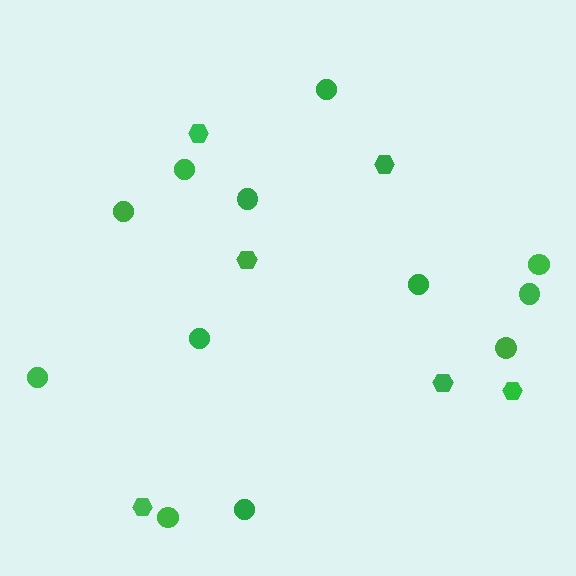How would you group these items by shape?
There are 2 groups: one group of hexagons (6) and one group of circles (12).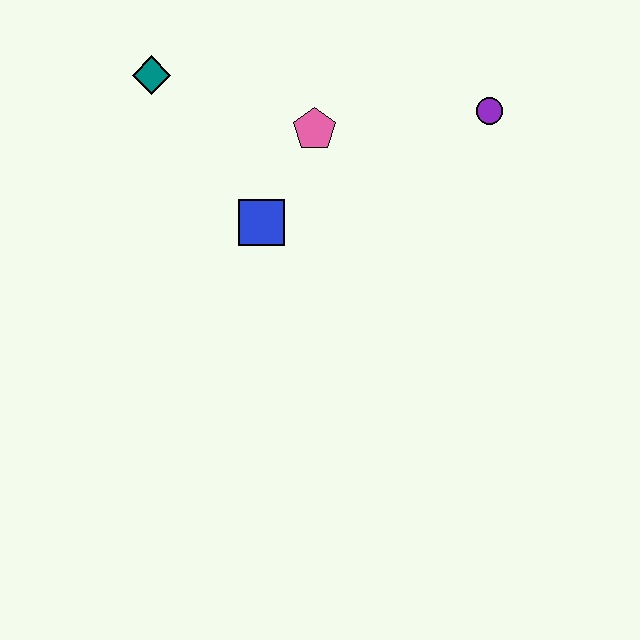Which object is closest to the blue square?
The pink pentagon is closest to the blue square.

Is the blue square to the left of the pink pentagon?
Yes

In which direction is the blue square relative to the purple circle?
The blue square is to the left of the purple circle.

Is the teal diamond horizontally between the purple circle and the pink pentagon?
No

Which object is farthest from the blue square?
The purple circle is farthest from the blue square.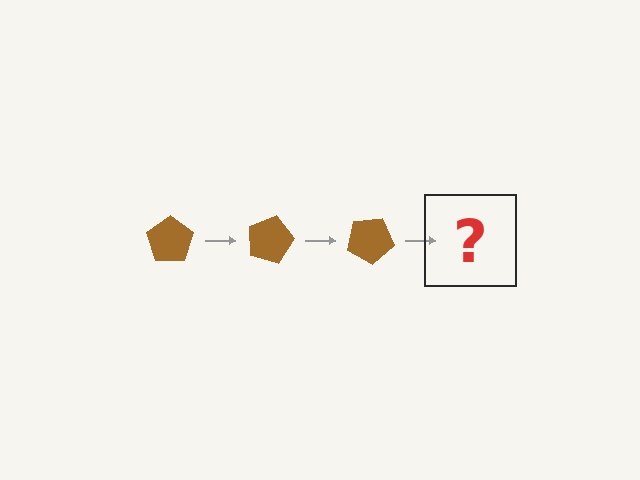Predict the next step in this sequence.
The next step is a brown pentagon rotated 45 degrees.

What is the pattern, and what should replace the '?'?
The pattern is that the pentagon rotates 15 degrees each step. The '?' should be a brown pentagon rotated 45 degrees.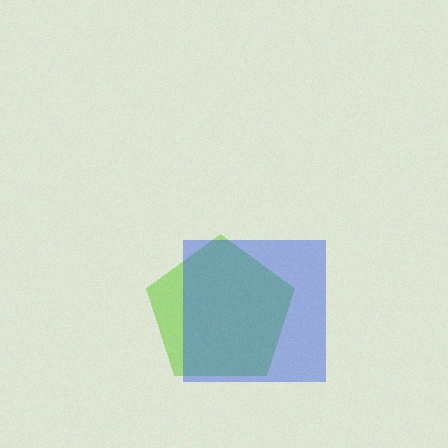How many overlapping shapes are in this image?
There are 2 overlapping shapes in the image.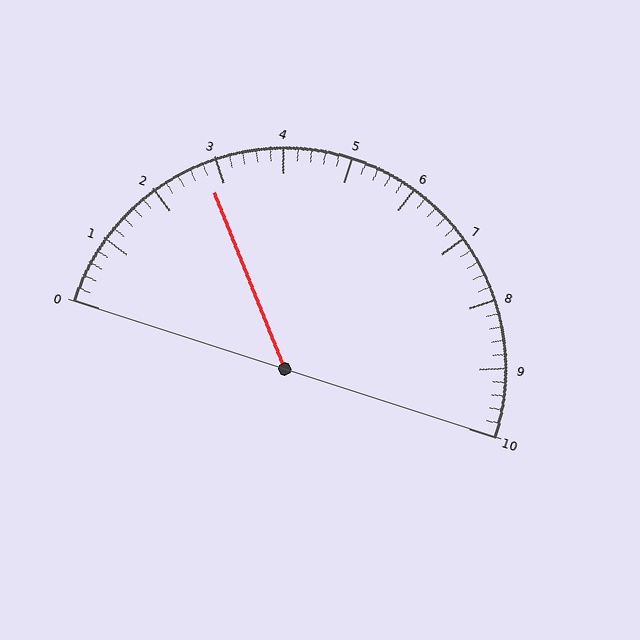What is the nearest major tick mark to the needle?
The nearest major tick mark is 3.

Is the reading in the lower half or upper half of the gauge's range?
The reading is in the lower half of the range (0 to 10).